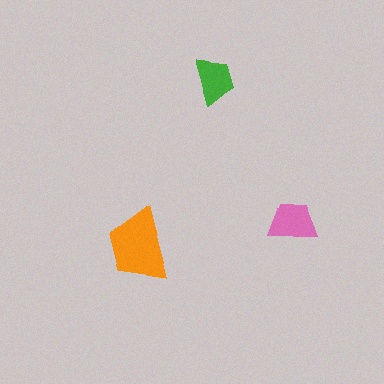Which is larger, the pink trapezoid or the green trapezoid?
The pink one.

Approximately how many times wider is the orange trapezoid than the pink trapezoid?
About 1.5 times wider.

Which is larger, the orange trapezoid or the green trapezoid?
The orange one.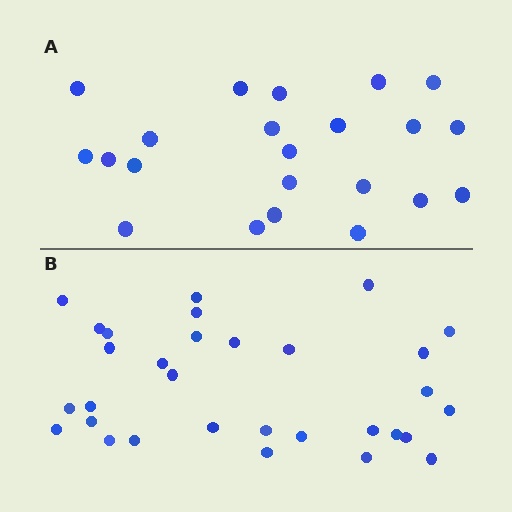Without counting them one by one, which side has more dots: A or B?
Region B (the bottom region) has more dots.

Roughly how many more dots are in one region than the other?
Region B has roughly 8 or so more dots than region A.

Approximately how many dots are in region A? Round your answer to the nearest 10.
About 20 dots. (The exact count is 22, which rounds to 20.)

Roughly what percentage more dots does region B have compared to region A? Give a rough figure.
About 40% more.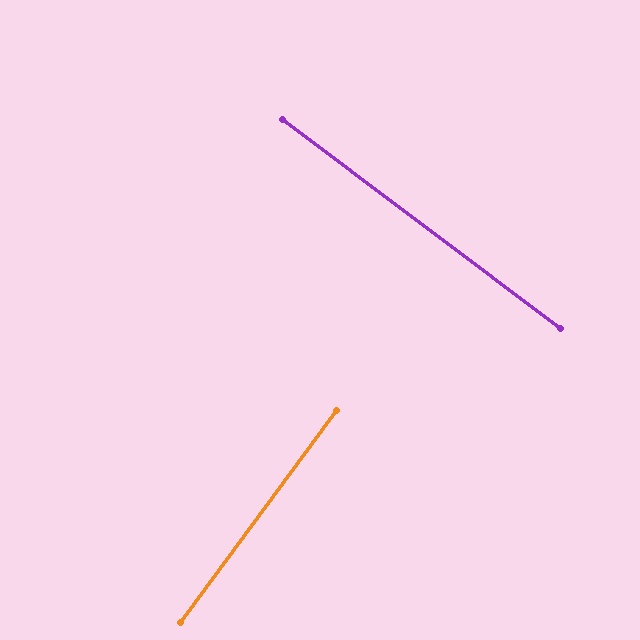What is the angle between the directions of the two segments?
Approximately 89 degrees.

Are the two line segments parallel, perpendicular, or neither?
Perpendicular — they meet at approximately 89°.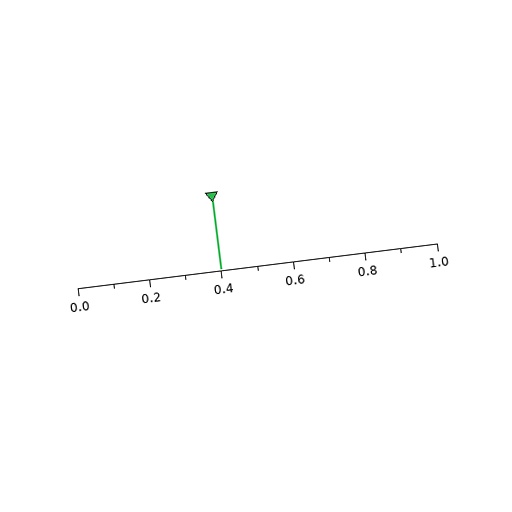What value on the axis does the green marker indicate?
The marker indicates approximately 0.4.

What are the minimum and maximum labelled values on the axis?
The axis runs from 0.0 to 1.0.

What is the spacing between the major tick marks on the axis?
The major ticks are spaced 0.2 apart.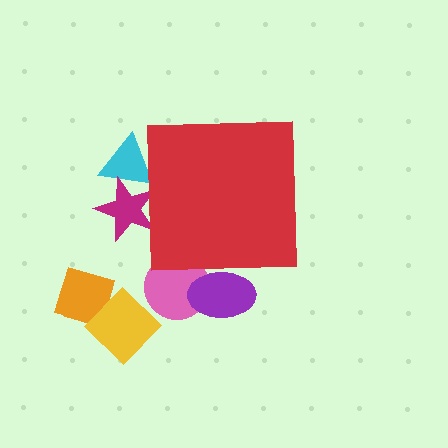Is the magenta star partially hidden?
Yes, the magenta star is partially hidden behind the red square.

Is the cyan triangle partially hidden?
Yes, the cyan triangle is partially hidden behind the red square.